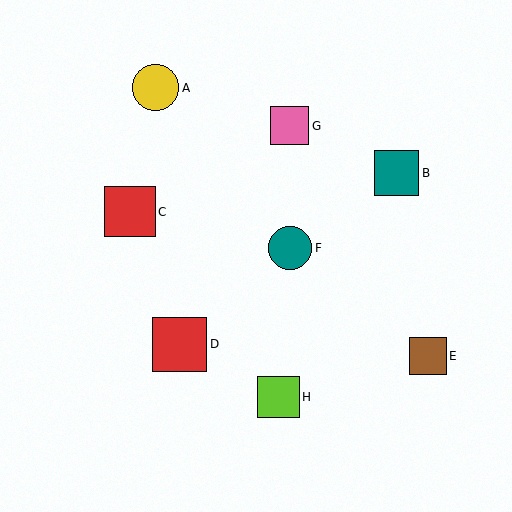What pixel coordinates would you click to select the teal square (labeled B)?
Click at (396, 173) to select the teal square B.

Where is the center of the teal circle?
The center of the teal circle is at (290, 248).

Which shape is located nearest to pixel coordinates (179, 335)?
The red square (labeled D) at (180, 344) is nearest to that location.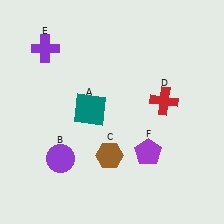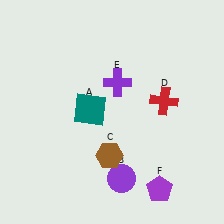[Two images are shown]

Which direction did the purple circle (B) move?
The purple circle (B) moved right.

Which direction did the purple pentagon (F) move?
The purple pentagon (F) moved down.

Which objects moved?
The objects that moved are: the purple circle (B), the purple cross (E), the purple pentagon (F).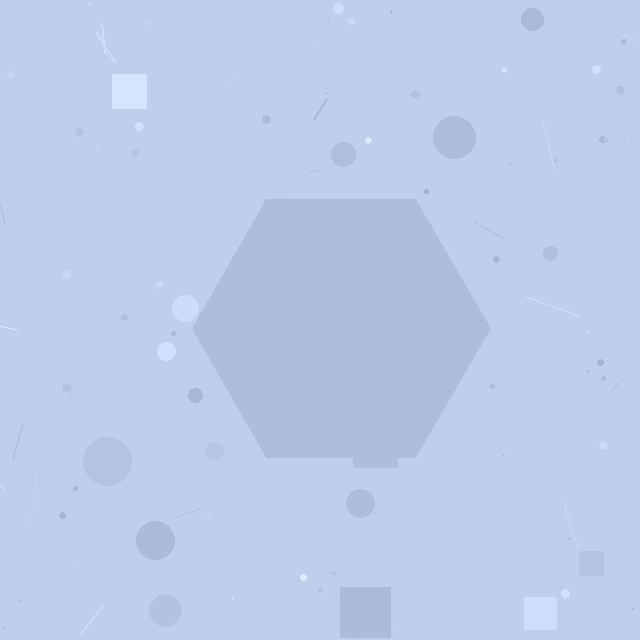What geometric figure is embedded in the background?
A hexagon is embedded in the background.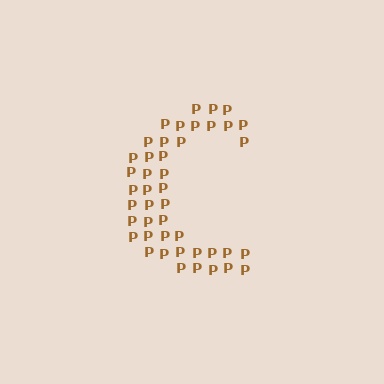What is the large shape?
The large shape is the letter C.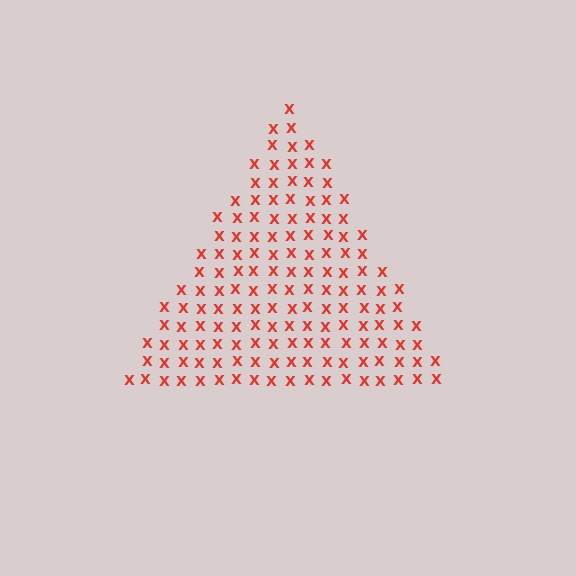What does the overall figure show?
The overall figure shows a triangle.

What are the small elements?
The small elements are letter X's.